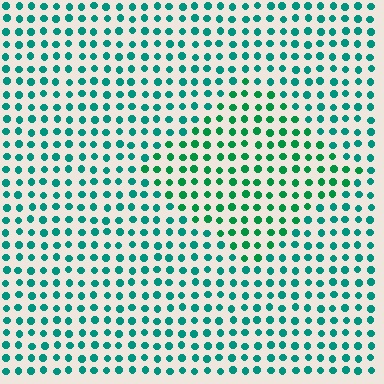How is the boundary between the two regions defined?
The boundary is defined purely by a slight shift in hue (about 26 degrees). Spacing, size, and orientation are identical on both sides.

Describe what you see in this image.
The image is filled with small teal elements in a uniform arrangement. A diamond-shaped region is visible where the elements are tinted to a slightly different hue, forming a subtle color boundary.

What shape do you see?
I see a diamond.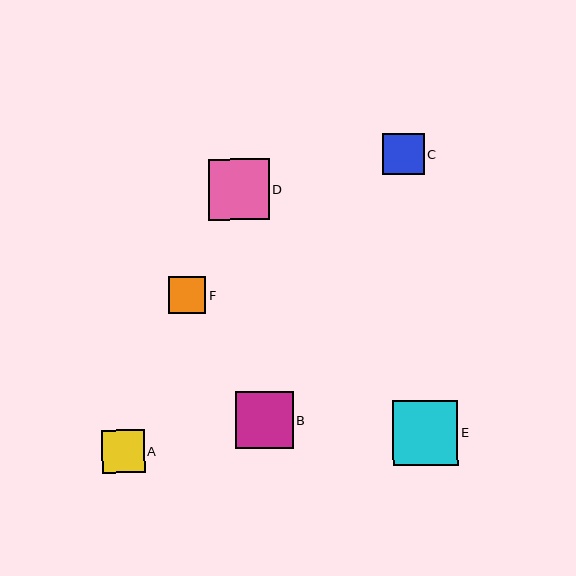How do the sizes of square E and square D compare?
Square E and square D are approximately the same size.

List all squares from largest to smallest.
From largest to smallest: E, D, B, A, C, F.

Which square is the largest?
Square E is the largest with a size of approximately 65 pixels.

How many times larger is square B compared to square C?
Square B is approximately 1.4 times the size of square C.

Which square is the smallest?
Square F is the smallest with a size of approximately 37 pixels.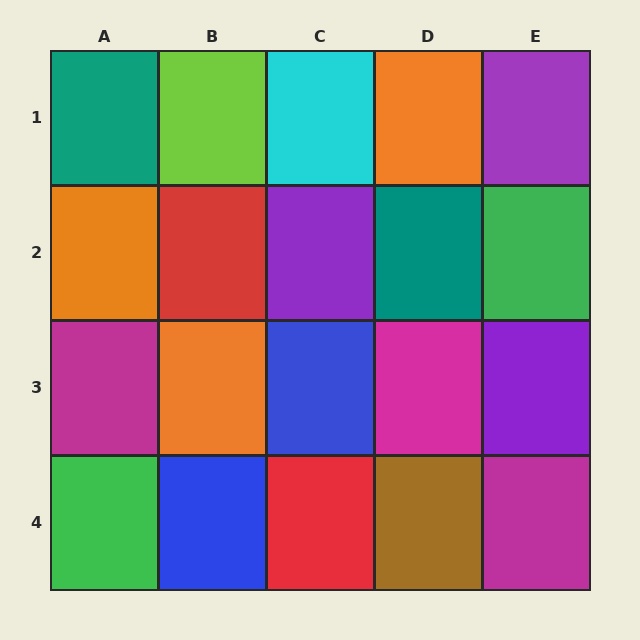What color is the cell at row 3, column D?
Magenta.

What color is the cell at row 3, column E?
Purple.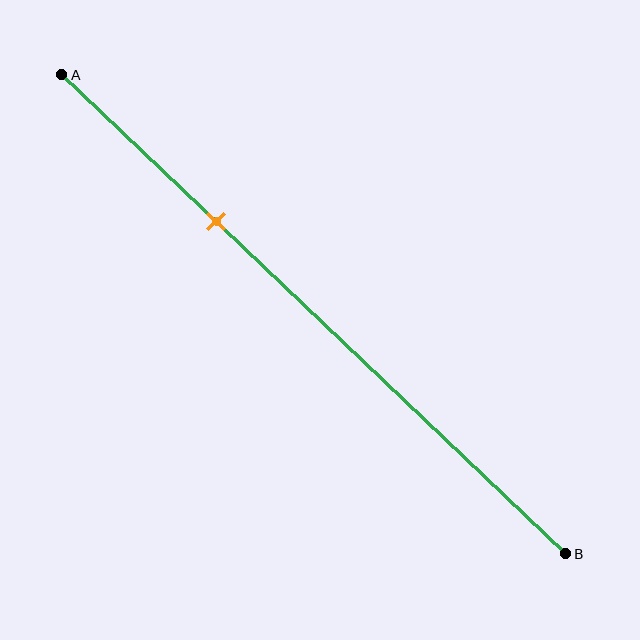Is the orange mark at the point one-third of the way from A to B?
Yes, the mark is approximately at the one-third point.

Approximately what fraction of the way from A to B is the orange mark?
The orange mark is approximately 30% of the way from A to B.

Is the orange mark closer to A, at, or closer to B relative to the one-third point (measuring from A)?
The orange mark is approximately at the one-third point of segment AB.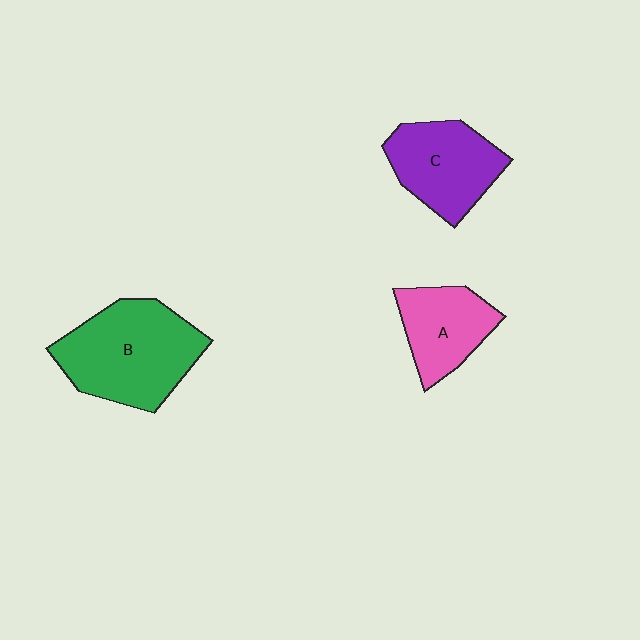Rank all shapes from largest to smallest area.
From largest to smallest: B (green), C (purple), A (pink).